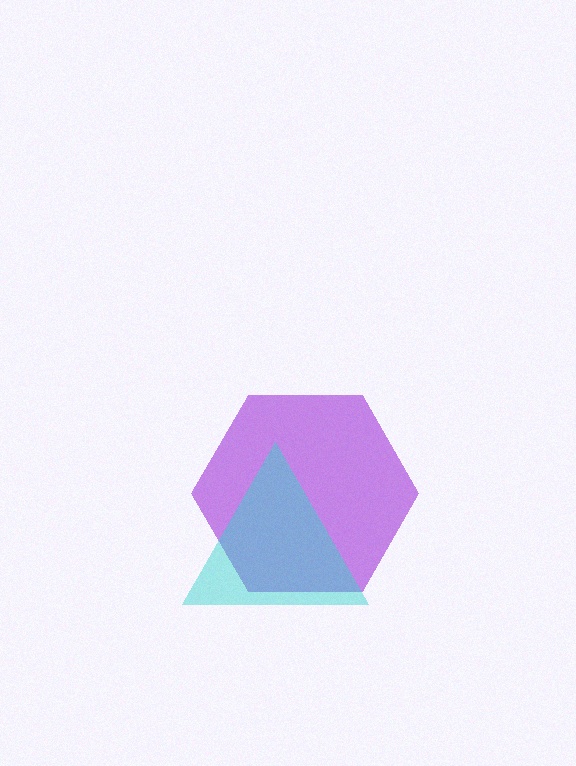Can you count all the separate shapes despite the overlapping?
Yes, there are 2 separate shapes.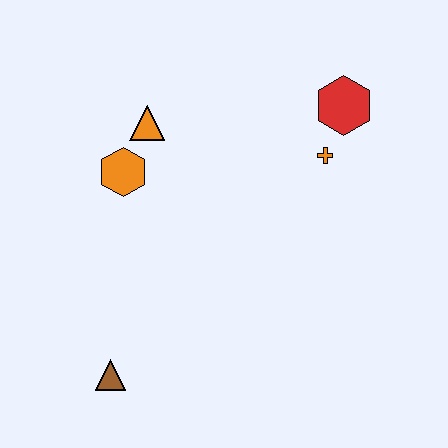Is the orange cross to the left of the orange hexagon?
No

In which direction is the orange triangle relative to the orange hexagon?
The orange triangle is above the orange hexagon.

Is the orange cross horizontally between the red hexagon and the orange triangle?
Yes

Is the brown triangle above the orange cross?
No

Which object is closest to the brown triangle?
The orange hexagon is closest to the brown triangle.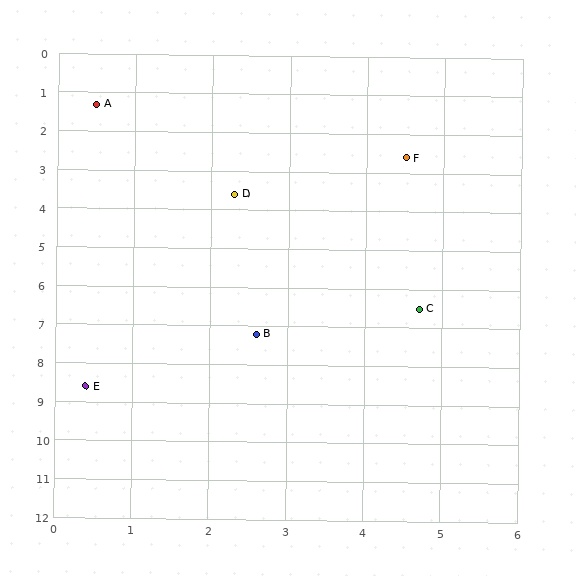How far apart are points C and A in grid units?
Points C and A are about 6.7 grid units apart.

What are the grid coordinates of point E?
Point E is at approximately (0.4, 8.6).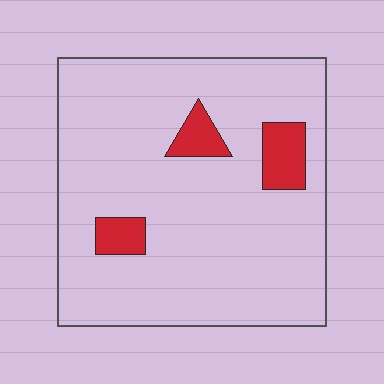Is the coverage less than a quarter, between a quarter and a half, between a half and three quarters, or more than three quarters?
Less than a quarter.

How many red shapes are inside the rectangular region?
3.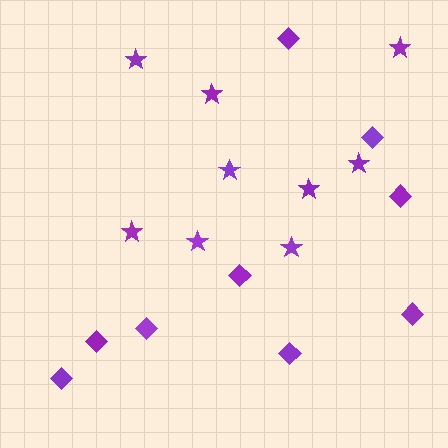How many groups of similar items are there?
There are 2 groups: one group of diamonds (9) and one group of stars (9).